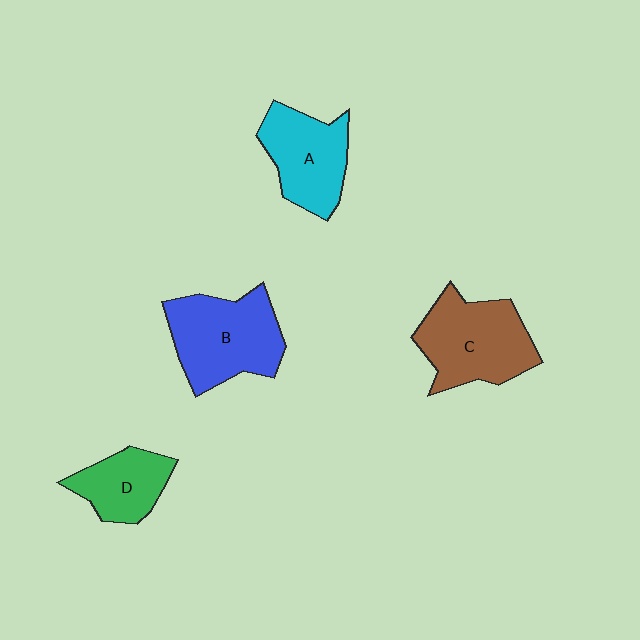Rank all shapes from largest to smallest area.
From largest to smallest: B (blue), C (brown), A (cyan), D (green).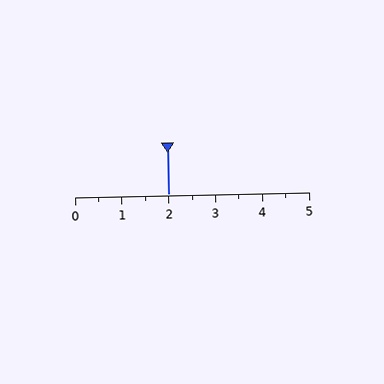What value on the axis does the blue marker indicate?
The marker indicates approximately 2.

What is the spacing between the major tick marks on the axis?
The major ticks are spaced 1 apart.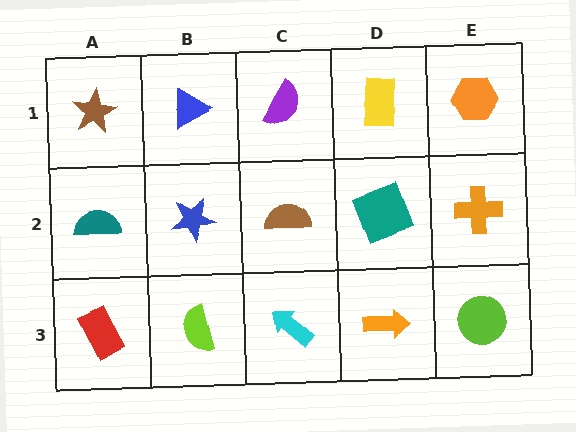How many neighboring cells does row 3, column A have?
2.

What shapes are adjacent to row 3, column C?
A brown semicircle (row 2, column C), a lime semicircle (row 3, column B), an orange arrow (row 3, column D).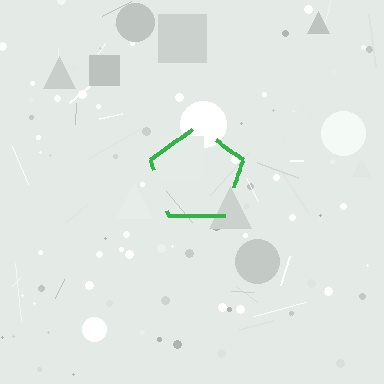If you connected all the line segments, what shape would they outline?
They would outline a pentagon.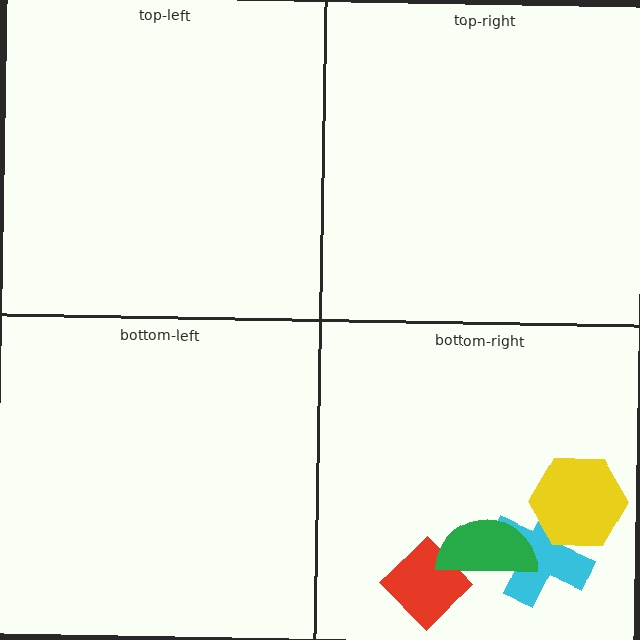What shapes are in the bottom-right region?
The red diamond, the cyan cross, the green semicircle, the yellow hexagon.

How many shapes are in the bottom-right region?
4.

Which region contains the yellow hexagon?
The bottom-right region.